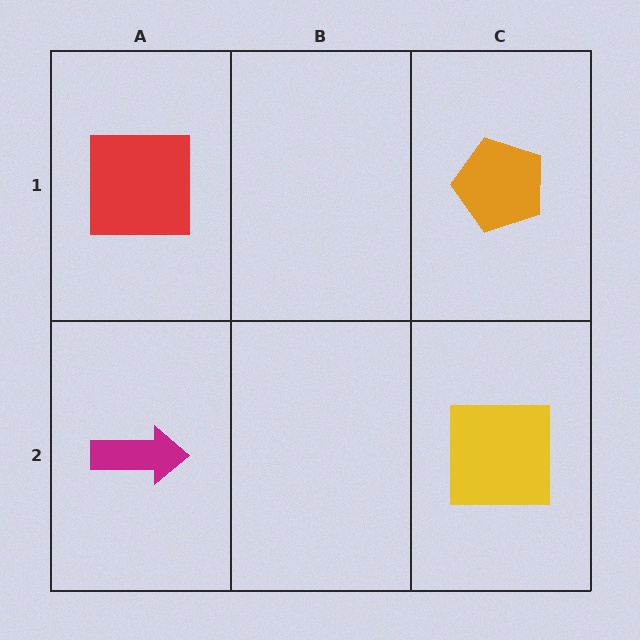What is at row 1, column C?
An orange pentagon.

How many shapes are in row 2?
2 shapes.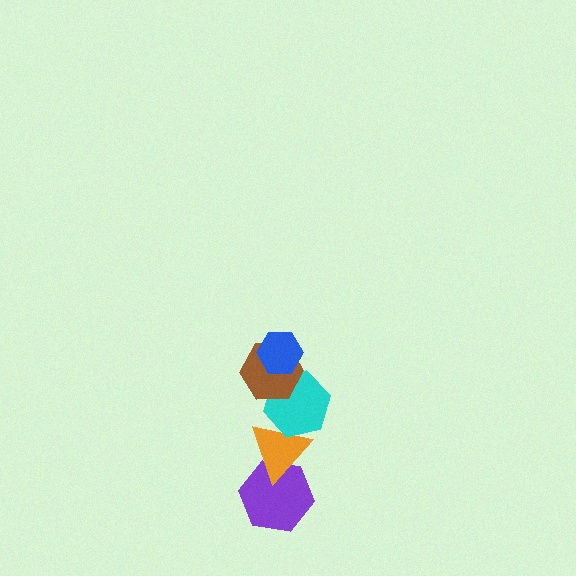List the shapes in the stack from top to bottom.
From top to bottom: the blue hexagon, the brown hexagon, the cyan hexagon, the orange triangle, the purple hexagon.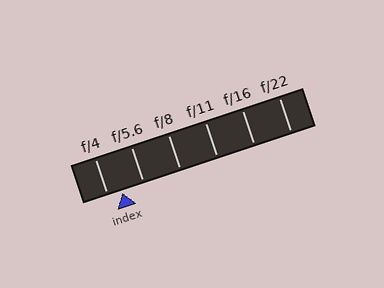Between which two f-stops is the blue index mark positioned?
The index mark is between f/4 and f/5.6.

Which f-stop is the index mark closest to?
The index mark is closest to f/4.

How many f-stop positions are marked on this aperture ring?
There are 6 f-stop positions marked.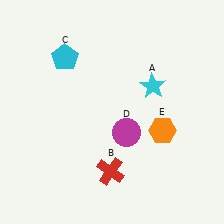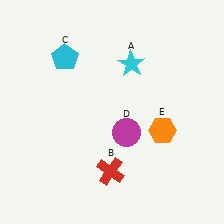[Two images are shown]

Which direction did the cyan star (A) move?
The cyan star (A) moved up.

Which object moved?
The cyan star (A) moved up.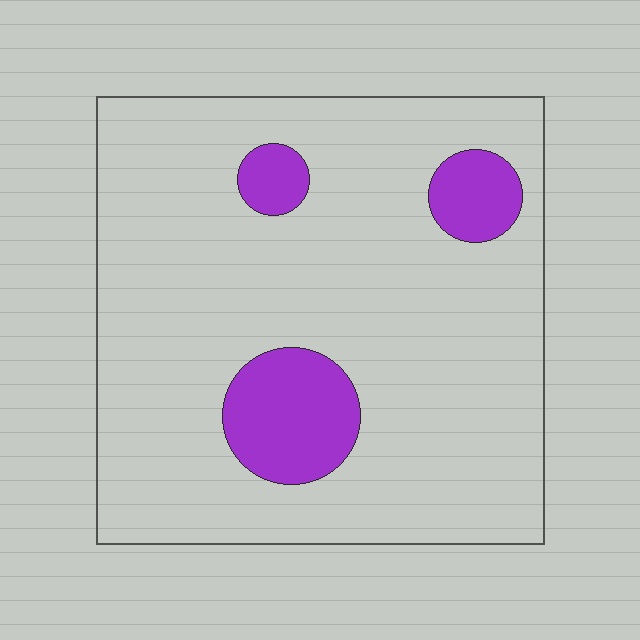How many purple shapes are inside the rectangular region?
3.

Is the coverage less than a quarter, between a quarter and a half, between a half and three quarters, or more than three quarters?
Less than a quarter.